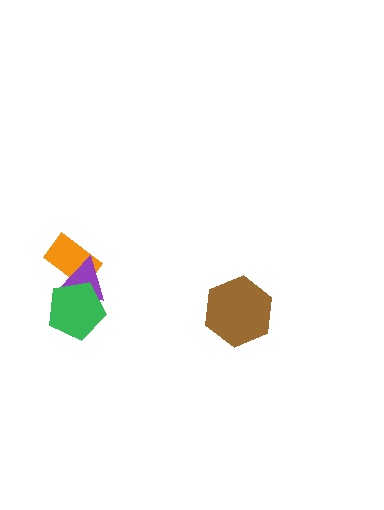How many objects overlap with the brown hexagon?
0 objects overlap with the brown hexagon.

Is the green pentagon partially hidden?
No, no other shape covers it.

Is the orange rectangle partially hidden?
Yes, it is partially covered by another shape.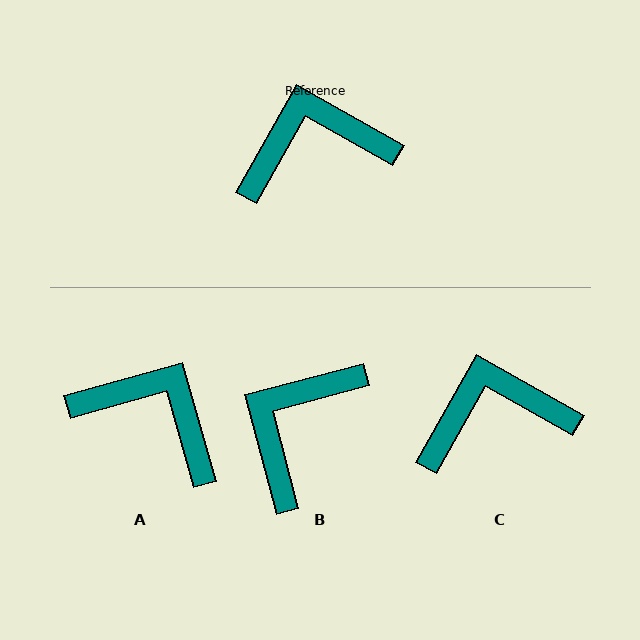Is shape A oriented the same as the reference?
No, it is off by about 45 degrees.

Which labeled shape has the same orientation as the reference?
C.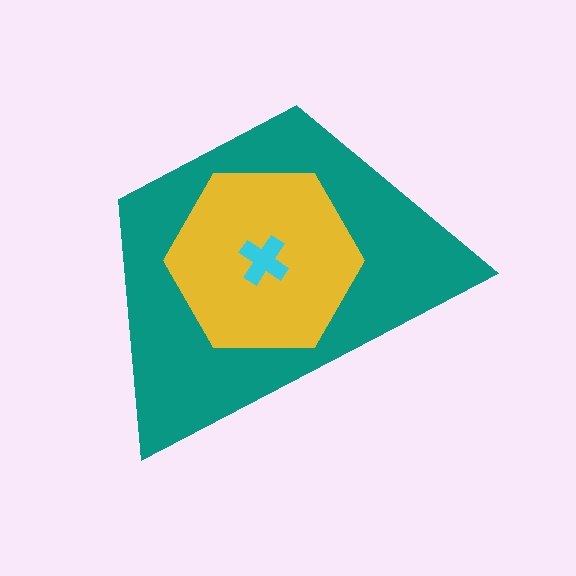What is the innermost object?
The cyan cross.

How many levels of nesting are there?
3.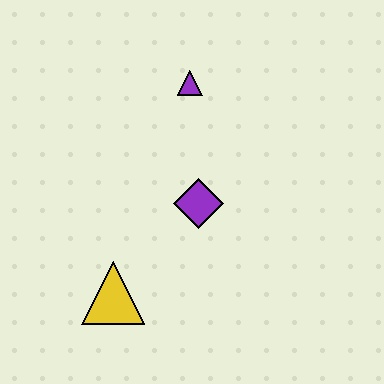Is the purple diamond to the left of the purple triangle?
No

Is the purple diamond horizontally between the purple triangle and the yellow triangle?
No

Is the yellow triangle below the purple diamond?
Yes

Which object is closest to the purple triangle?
The purple diamond is closest to the purple triangle.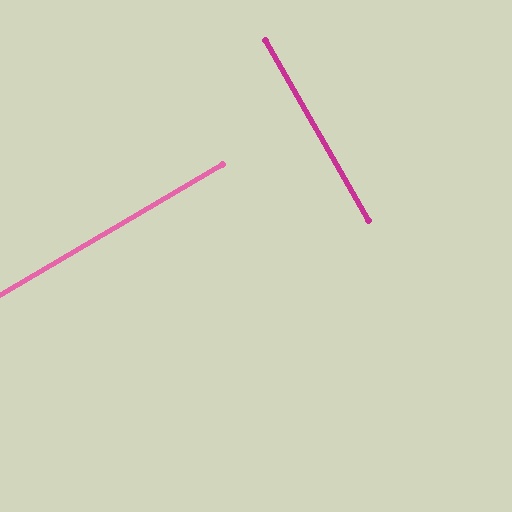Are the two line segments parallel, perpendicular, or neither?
Perpendicular — they meet at approximately 90°.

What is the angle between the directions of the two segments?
Approximately 90 degrees.